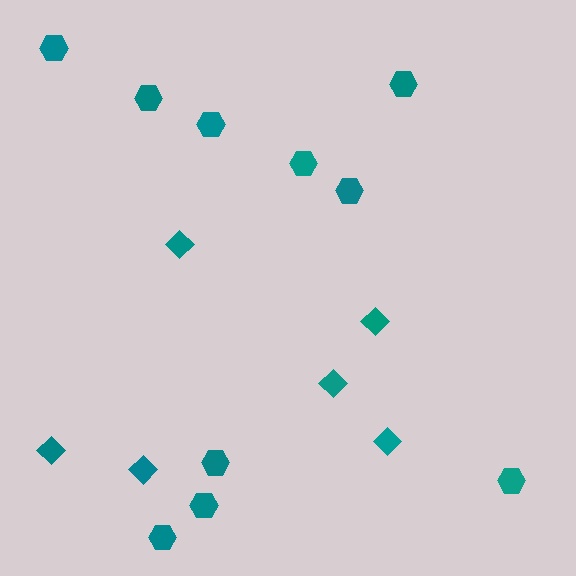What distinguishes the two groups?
There are 2 groups: one group of diamonds (6) and one group of hexagons (10).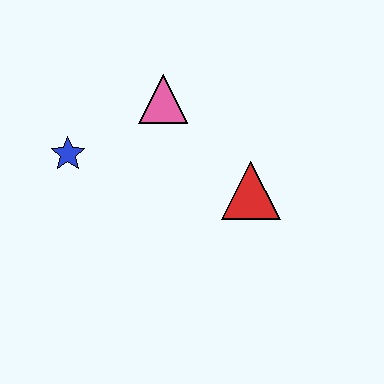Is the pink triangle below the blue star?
No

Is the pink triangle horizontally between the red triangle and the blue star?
Yes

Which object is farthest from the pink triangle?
The red triangle is farthest from the pink triangle.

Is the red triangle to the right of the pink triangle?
Yes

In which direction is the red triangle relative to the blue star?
The red triangle is to the right of the blue star.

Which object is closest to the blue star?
The pink triangle is closest to the blue star.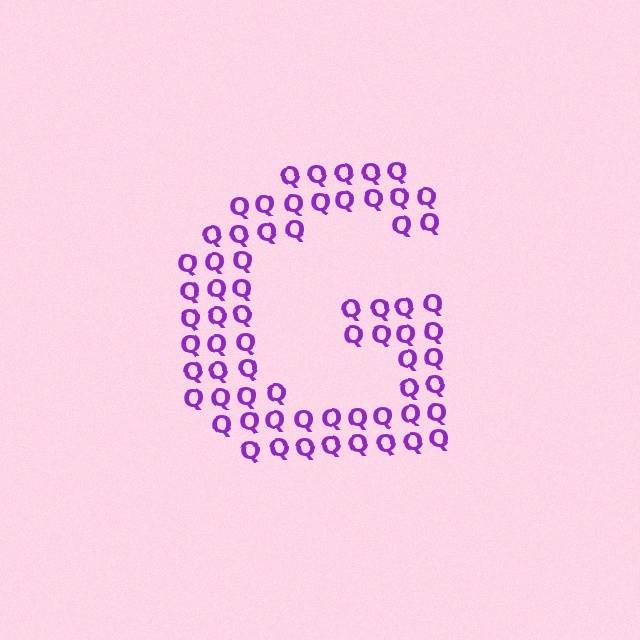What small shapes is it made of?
It is made of small letter Q's.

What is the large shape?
The large shape is the letter G.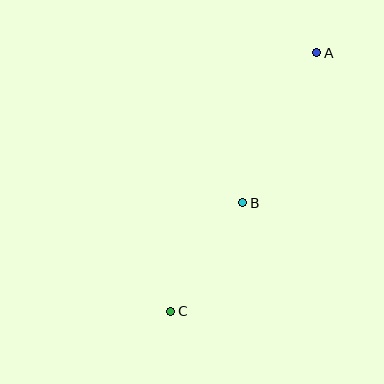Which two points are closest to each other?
Points B and C are closest to each other.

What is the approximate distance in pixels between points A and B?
The distance between A and B is approximately 167 pixels.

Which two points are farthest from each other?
Points A and C are farthest from each other.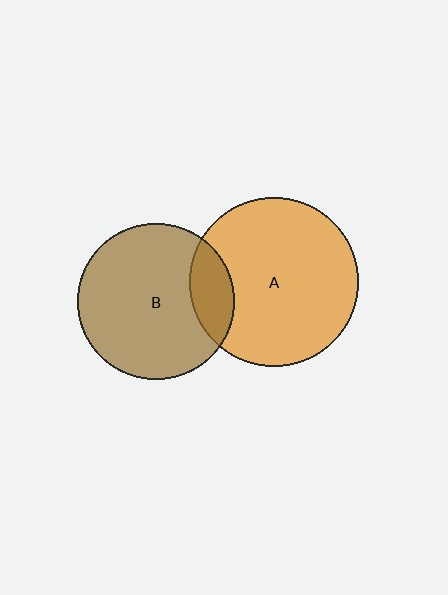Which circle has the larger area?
Circle A (orange).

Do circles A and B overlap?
Yes.